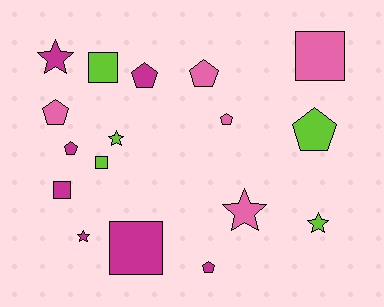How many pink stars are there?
There is 1 pink star.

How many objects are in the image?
There are 17 objects.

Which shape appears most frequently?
Pentagon, with 7 objects.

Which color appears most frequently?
Magenta, with 7 objects.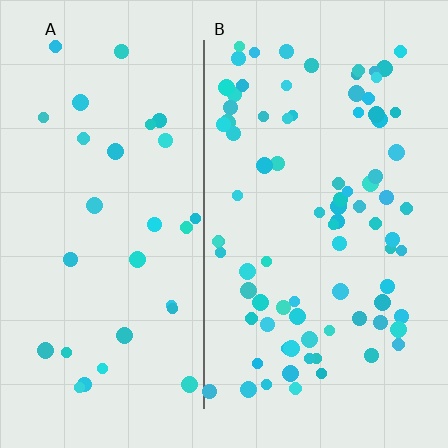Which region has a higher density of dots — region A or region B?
B (the right).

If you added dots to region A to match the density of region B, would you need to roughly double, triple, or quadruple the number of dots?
Approximately triple.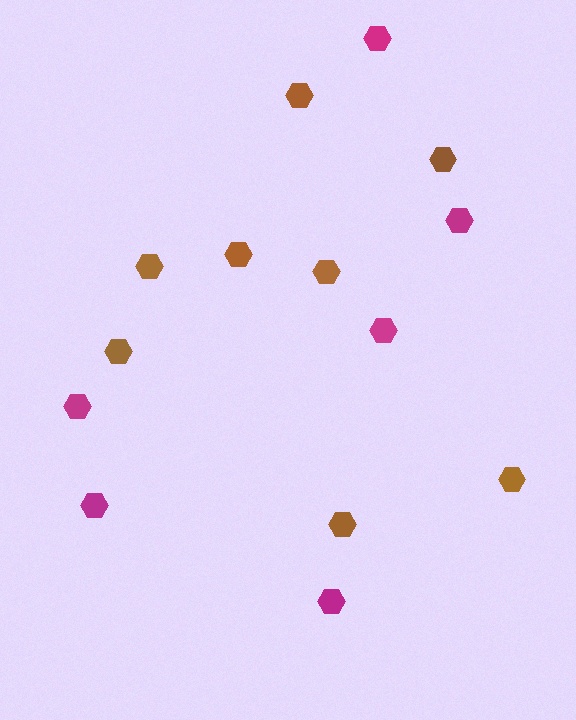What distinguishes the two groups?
There are 2 groups: one group of brown hexagons (8) and one group of magenta hexagons (6).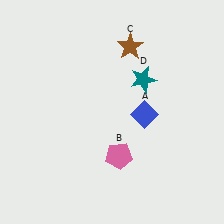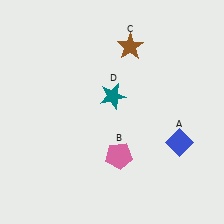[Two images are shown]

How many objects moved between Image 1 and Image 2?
2 objects moved between the two images.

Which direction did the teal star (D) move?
The teal star (D) moved left.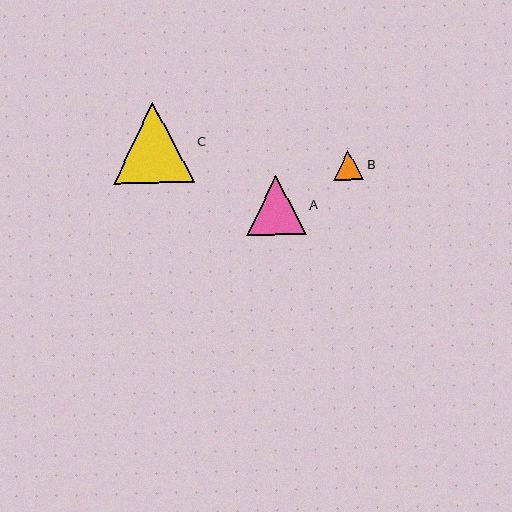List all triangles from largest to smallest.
From largest to smallest: C, A, B.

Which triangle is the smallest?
Triangle B is the smallest with a size of approximately 30 pixels.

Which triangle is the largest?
Triangle C is the largest with a size of approximately 81 pixels.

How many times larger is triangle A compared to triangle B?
Triangle A is approximately 2.0 times the size of triangle B.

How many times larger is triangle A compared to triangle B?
Triangle A is approximately 2.0 times the size of triangle B.